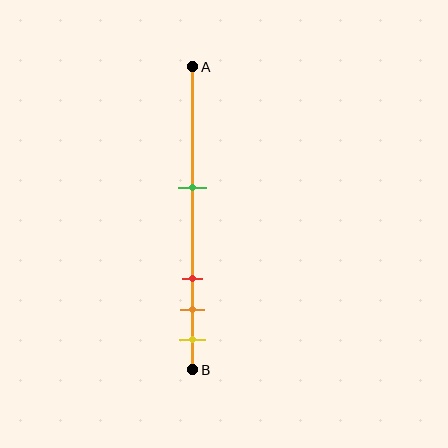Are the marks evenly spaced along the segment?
No, the marks are not evenly spaced.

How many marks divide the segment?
There are 4 marks dividing the segment.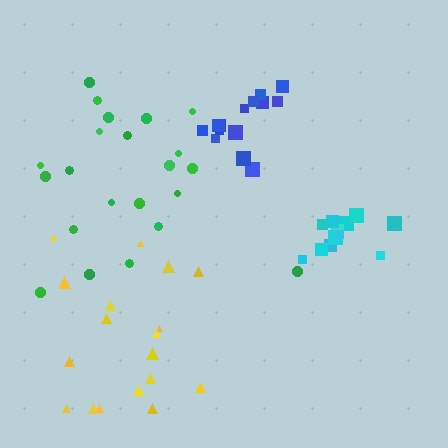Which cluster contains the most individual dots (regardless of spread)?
Green (22).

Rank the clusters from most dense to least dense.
blue, cyan, green, yellow.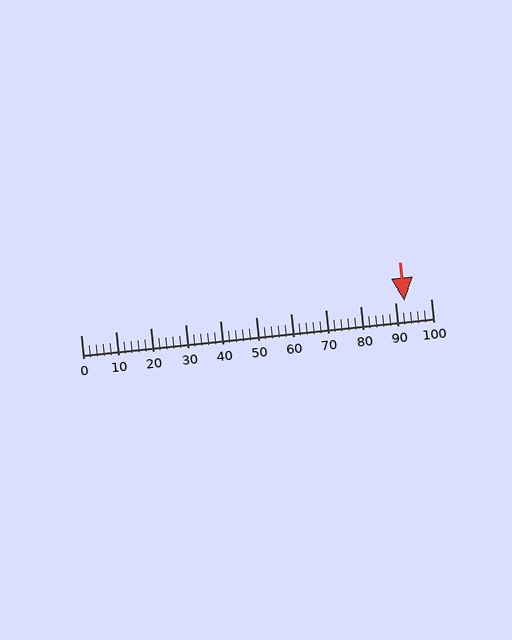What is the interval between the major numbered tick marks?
The major tick marks are spaced 10 units apart.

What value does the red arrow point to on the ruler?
The red arrow points to approximately 92.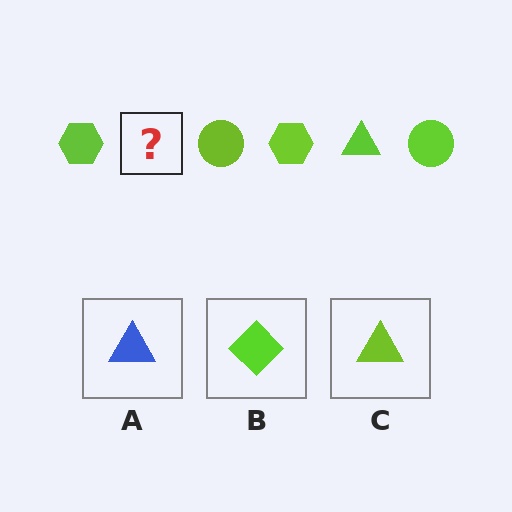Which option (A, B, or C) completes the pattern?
C.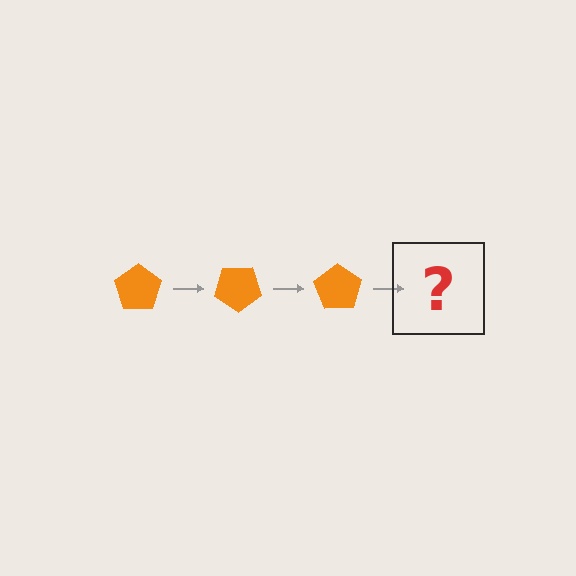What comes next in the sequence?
The next element should be an orange pentagon rotated 105 degrees.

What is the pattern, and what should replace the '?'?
The pattern is that the pentagon rotates 35 degrees each step. The '?' should be an orange pentagon rotated 105 degrees.